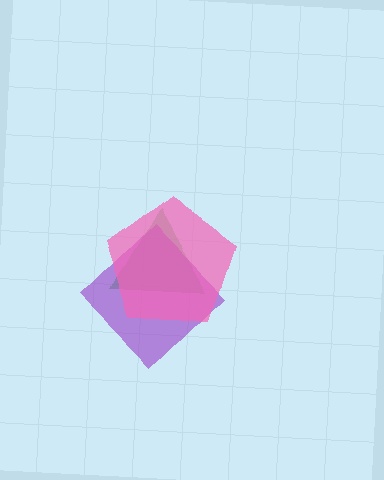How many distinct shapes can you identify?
There are 3 distinct shapes: a green triangle, a purple diamond, a pink pentagon.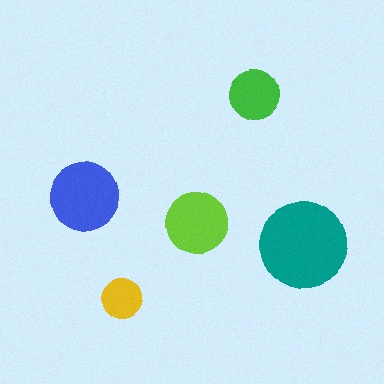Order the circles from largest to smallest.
the teal one, the blue one, the lime one, the green one, the yellow one.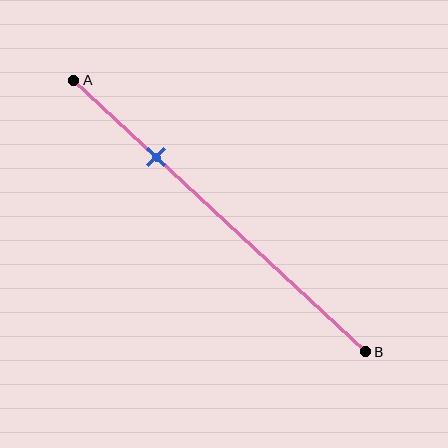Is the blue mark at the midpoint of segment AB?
No, the mark is at about 30% from A, not at the 50% midpoint.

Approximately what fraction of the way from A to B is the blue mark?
The blue mark is approximately 30% of the way from A to B.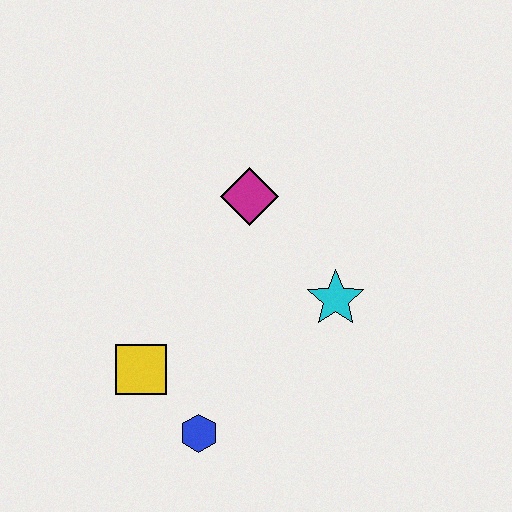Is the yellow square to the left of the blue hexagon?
Yes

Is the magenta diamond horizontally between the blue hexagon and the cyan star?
Yes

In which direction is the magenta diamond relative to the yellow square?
The magenta diamond is above the yellow square.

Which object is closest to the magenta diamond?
The cyan star is closest to the magenta diamond.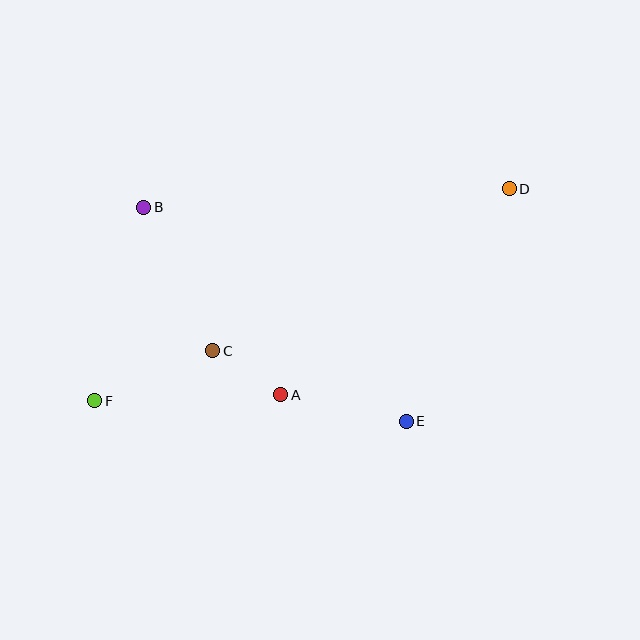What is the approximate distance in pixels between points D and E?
The distance between D and E is approximately 254 pixels.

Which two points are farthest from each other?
Points D and F are farthest from each other.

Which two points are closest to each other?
Points A and C are closest to each other.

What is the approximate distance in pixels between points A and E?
The distance between A and E is approximately 128 pixels.